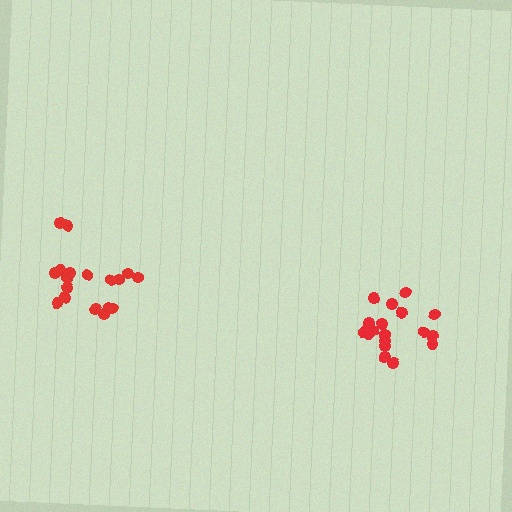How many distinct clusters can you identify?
There are 2 distinct clusters.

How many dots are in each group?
Group 1: 19 dots, Group 2: 18 dots (37 total).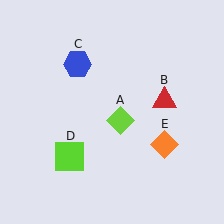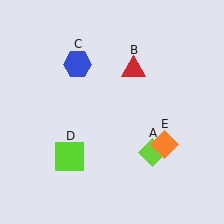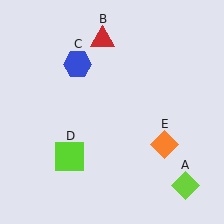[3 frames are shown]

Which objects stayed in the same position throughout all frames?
Blue hexagon (object C) and lime square (object D) and orange diamond (object E) remained stationary.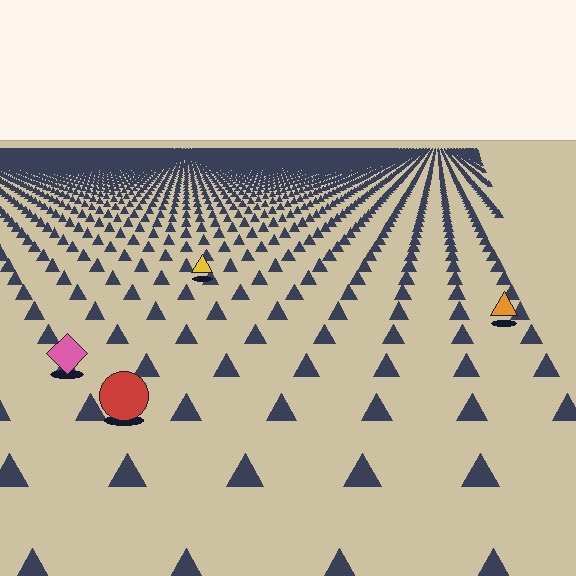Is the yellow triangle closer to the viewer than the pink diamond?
No. The pink diamond is closer — you can tell from the texture gradient: the ground texture is coarser near it.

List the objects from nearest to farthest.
From nearest to farthest: the red circle, the pink diamond, the orange triangle, the yellow triangle.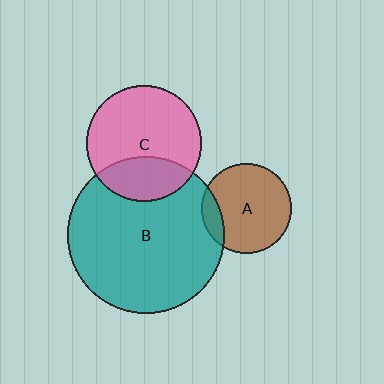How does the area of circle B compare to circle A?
Approximately 3.1 times.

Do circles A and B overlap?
Yes.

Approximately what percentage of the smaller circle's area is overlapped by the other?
Approximately 15%.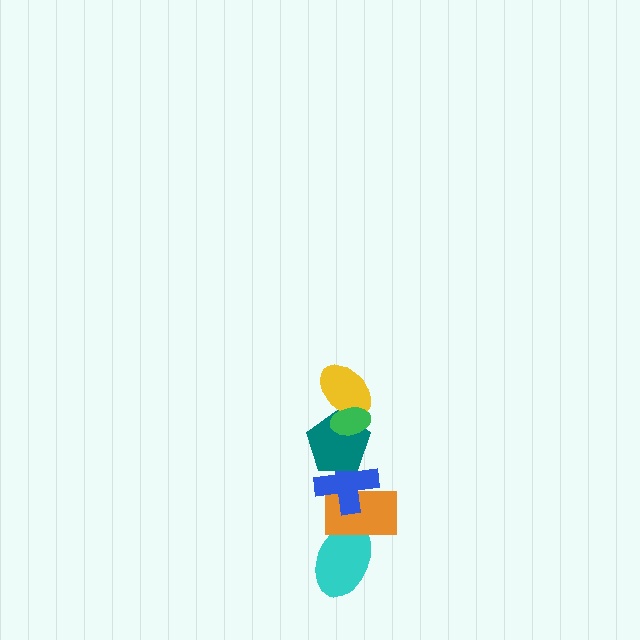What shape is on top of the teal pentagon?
The yellow ellipse is on top of the teal pentagon.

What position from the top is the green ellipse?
The green ellipse is 1st from the top.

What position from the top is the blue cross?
The blue cross is 4th from the top.